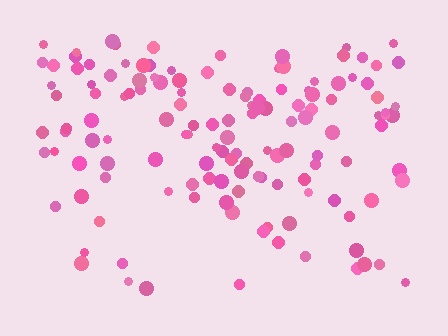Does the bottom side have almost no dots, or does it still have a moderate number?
Still a moderate number, just noticeably fewer than the top.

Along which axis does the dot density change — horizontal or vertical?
Vertical.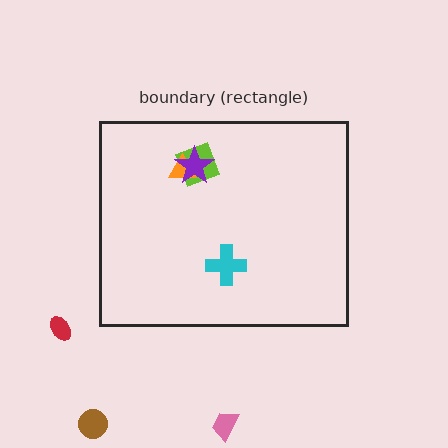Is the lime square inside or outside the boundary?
Inside.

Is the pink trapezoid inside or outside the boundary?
Outside.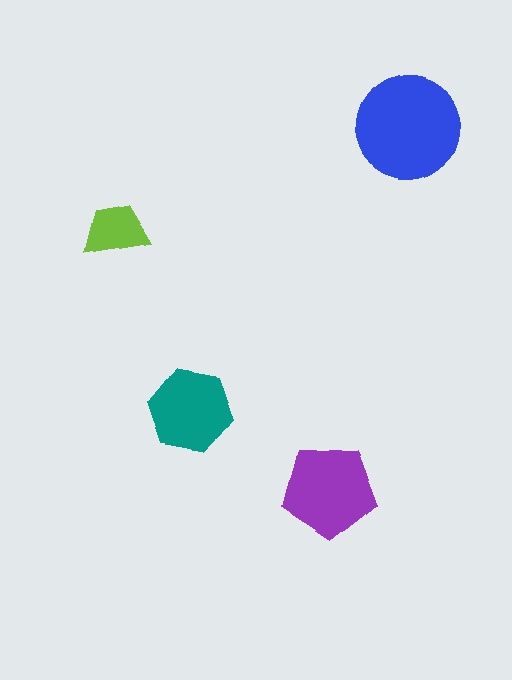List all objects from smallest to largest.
The lime trapezoid, the teal hexagon, the purple pentagon, the blue circle.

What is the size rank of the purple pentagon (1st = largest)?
2nd.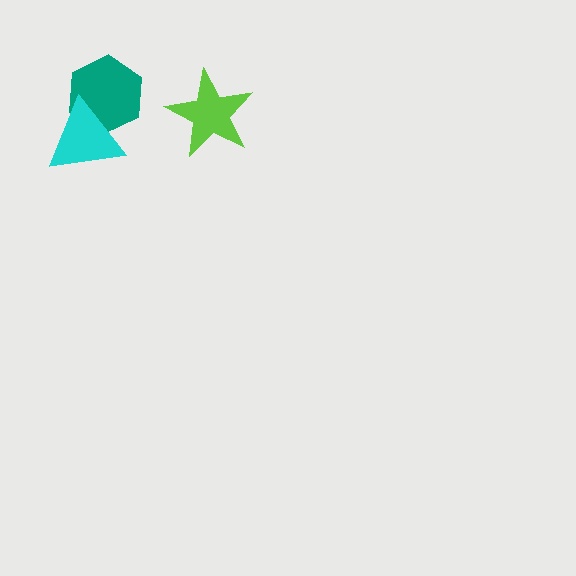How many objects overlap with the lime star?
0 objects overlap with the lime star.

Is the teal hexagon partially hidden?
Yes, it is partially covered by another shape.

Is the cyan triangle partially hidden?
No, no other shape covers it.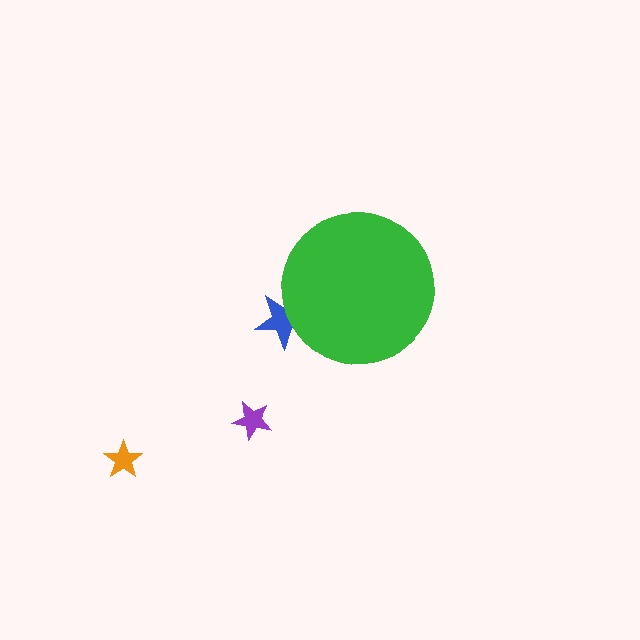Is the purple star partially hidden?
No, the purple star is fully visible.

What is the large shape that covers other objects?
A green circle.